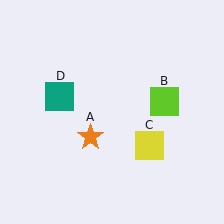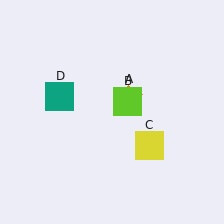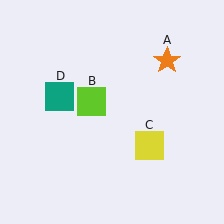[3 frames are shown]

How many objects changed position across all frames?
2 objects changed position: orange star (object A), lime square (object B).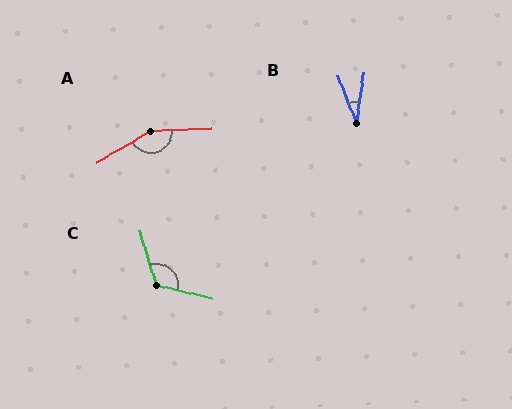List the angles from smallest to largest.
B (29°), C (119°), A (153°).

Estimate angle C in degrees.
Approximately 119 degrees.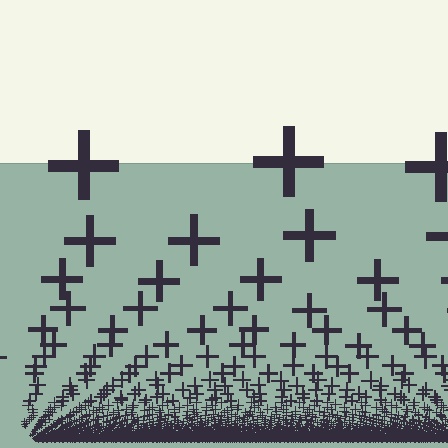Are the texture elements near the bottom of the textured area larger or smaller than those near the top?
Smaller. The gradient is inverted — elements near the bottom are smaller and denser.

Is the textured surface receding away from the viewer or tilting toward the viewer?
The surface appears to tilt toward the viewer. Texture elements get larger and sparser toward the top.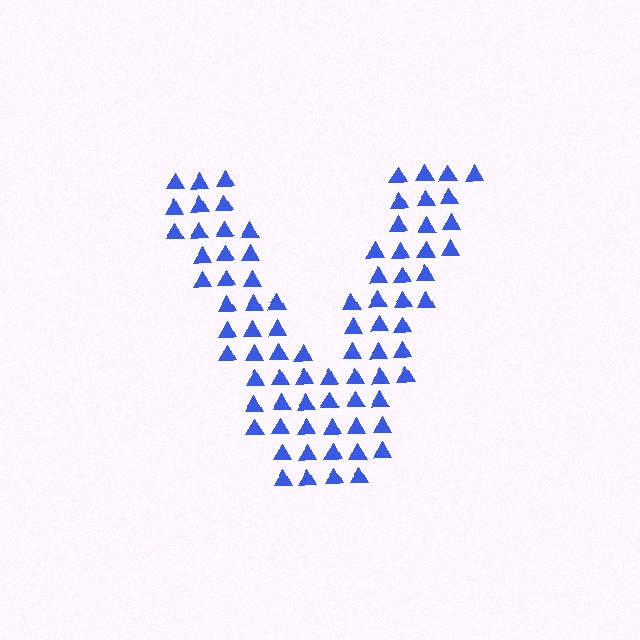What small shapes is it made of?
It is made of small triangles.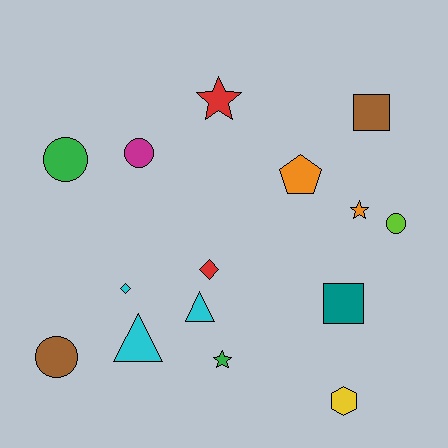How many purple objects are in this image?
There are no purple objects.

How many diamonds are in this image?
There are 2 diamonds.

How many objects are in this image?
There are 15 objects.